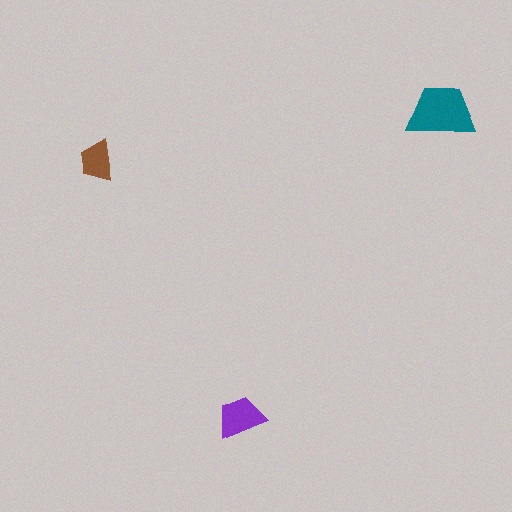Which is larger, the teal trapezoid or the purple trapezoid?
The teal one.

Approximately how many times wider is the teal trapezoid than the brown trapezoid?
About 1.5 times wider.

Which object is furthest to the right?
The teal trapezoid is rightmost.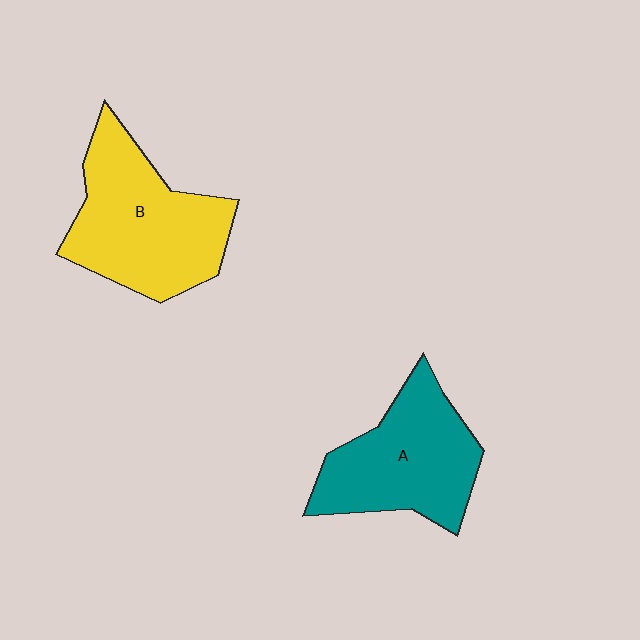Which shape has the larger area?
Shape B (yellow).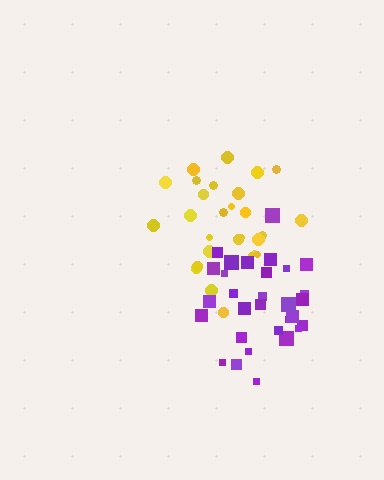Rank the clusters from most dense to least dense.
purple, yellow.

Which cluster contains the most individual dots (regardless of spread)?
Purple (30).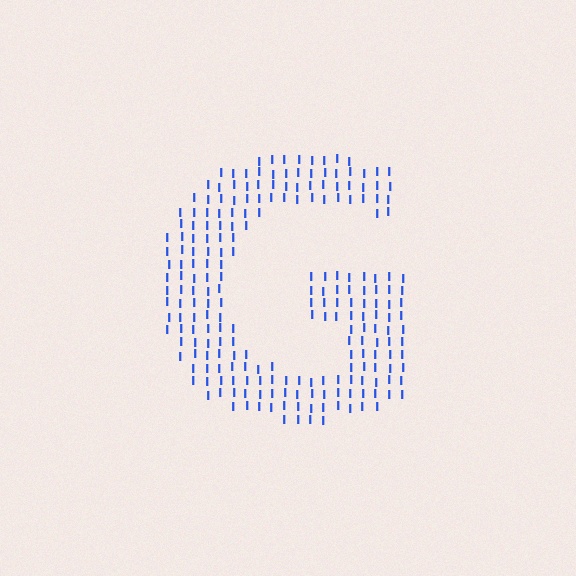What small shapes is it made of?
It is made of small letter I's.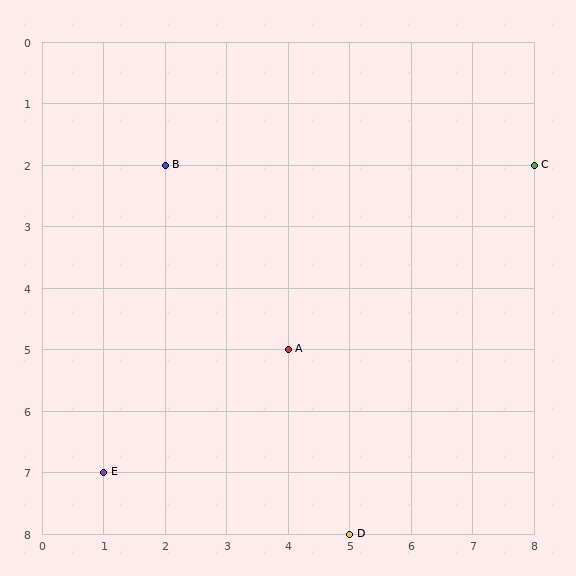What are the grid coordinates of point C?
Point C is at grid coordinates (8, 2).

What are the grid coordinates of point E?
Point E is at grid coordinates (1, 7).